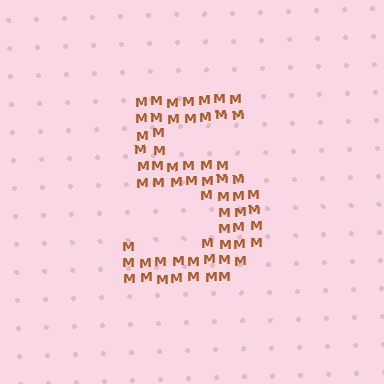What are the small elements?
The small elements are letter M's.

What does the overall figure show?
The overall figure shows the digit 5.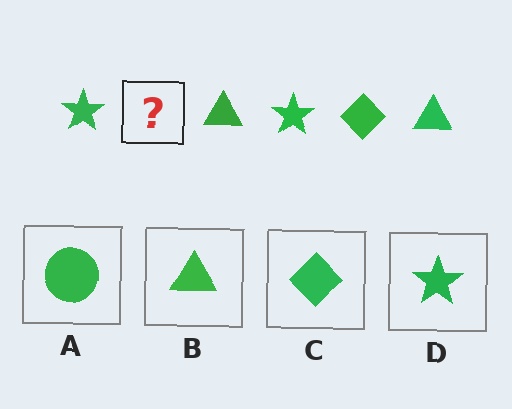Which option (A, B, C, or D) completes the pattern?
C.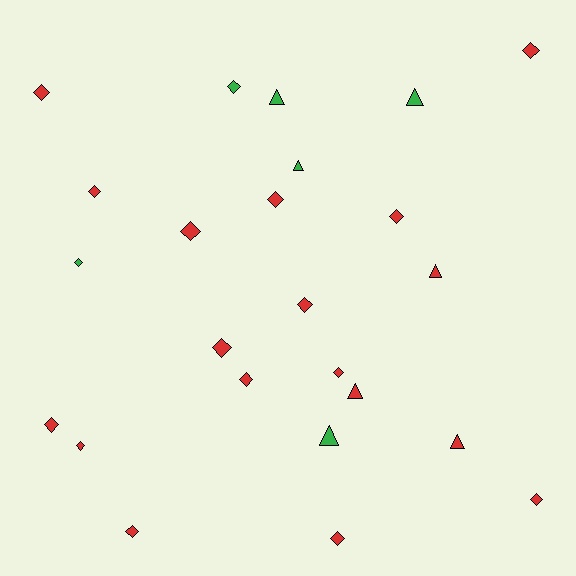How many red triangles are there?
There are 3 red triangles.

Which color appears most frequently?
Red, with 18 objects.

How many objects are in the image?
There are 24 objects.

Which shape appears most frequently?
Diamond, with 17 objects.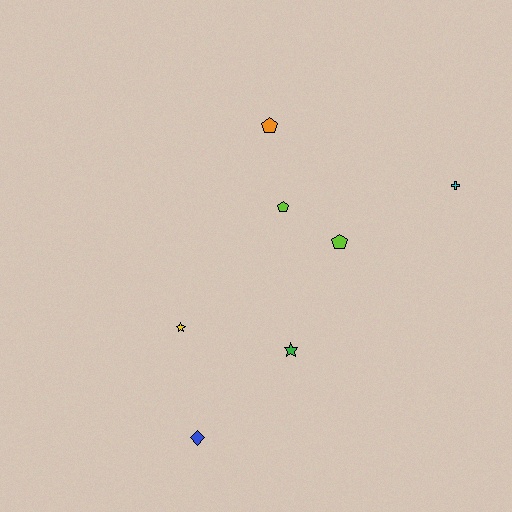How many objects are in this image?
There are 7 objects.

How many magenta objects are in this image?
There are no magenta objects.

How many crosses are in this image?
There is 1 cross.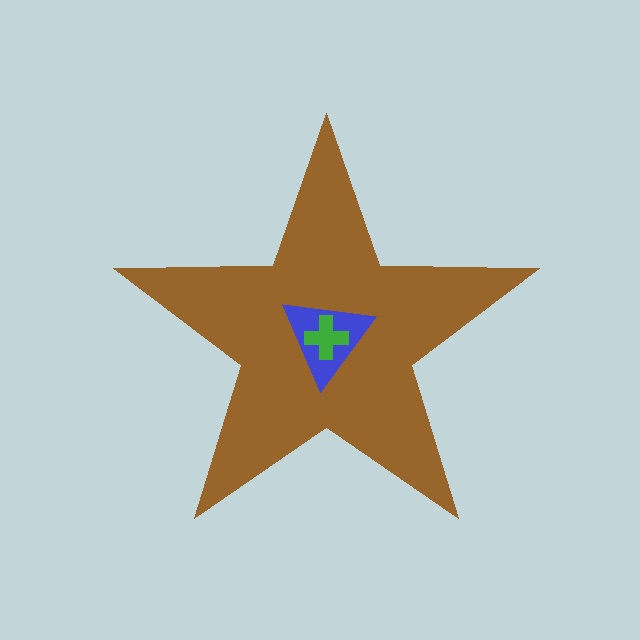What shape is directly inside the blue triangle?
The green cross.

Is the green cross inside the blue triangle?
Yes.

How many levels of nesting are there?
3.